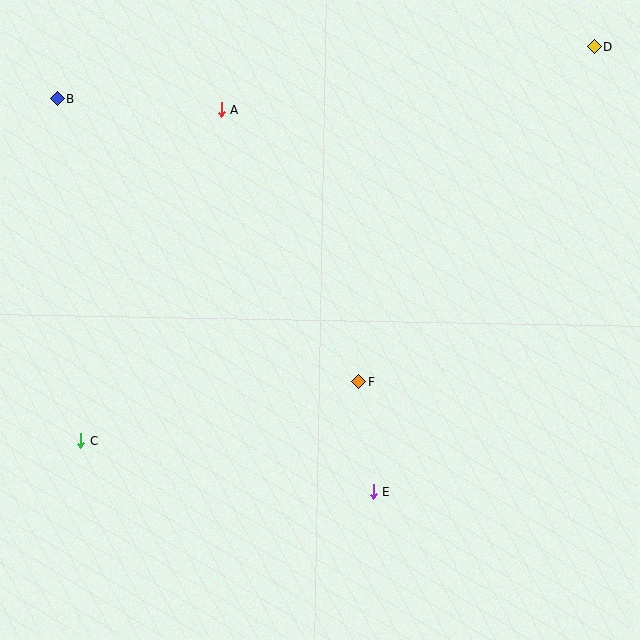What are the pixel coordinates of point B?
Point B is at (57, 99).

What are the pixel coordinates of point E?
Point E is at (373, 492).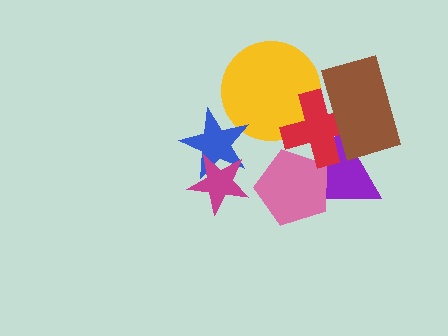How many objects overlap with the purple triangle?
3 objects overlap with the purple triangle.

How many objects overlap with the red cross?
4 objects overlap with the red cross.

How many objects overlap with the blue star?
2 objects overlap with the blue star.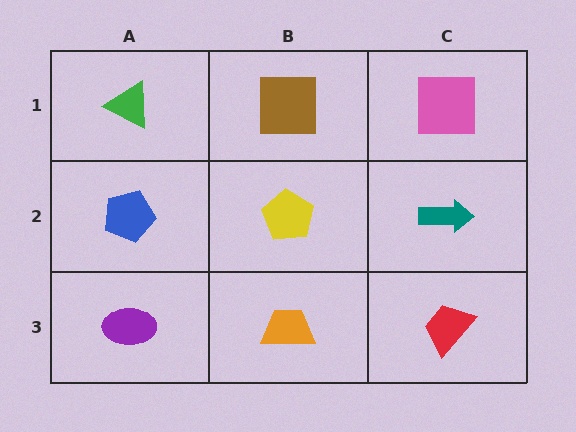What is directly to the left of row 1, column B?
A green triangle.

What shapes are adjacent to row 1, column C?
A teal arrow (row 2, column C), a brown square (row 1, column B).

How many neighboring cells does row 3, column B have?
3.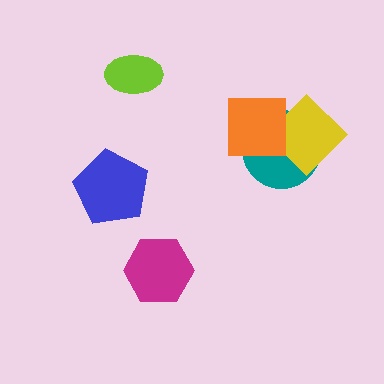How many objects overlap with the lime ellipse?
0 objects overlap with the lime ellipse.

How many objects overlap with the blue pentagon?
0 objects overlap with the blue pentagon.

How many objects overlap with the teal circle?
2 objects overlap with the teal circle.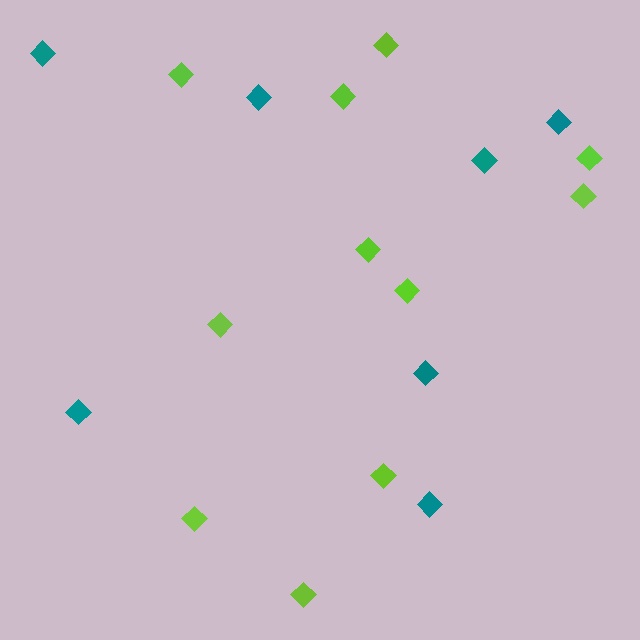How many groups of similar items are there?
There are 2 groups: one group of teal diamonds (7) and one group of lime diamonds (11).